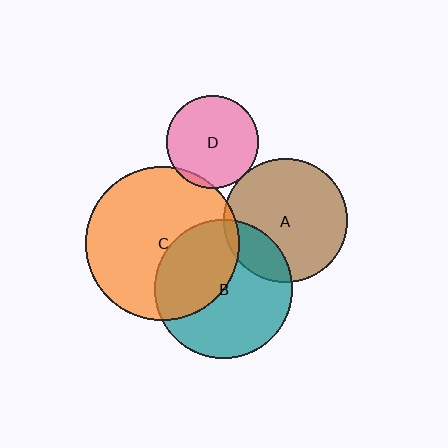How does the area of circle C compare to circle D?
Approximately 2.7 times.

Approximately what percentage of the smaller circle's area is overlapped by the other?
Approximately 5%.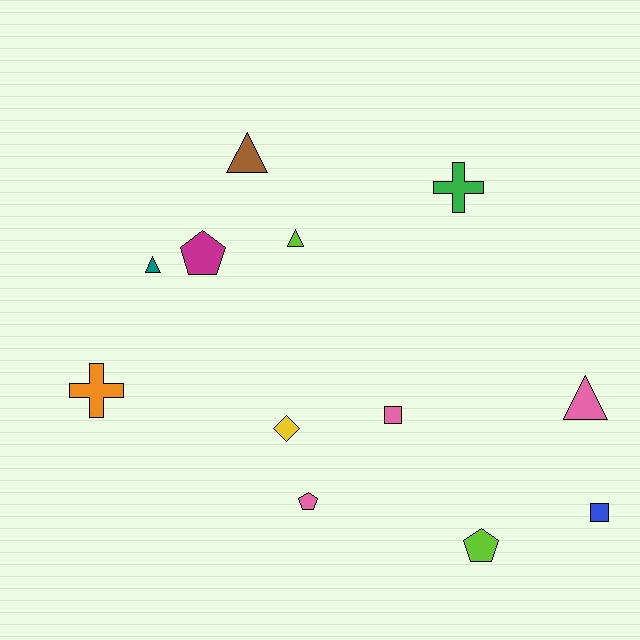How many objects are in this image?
There are 12 objects.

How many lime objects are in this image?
There are 2 lime objects.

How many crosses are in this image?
There are 2 crosses.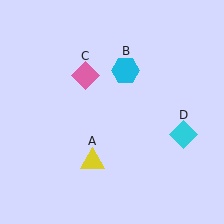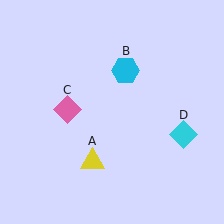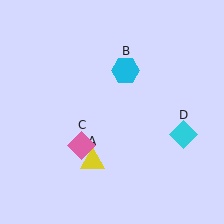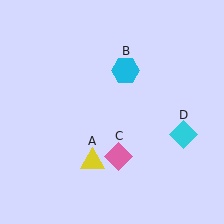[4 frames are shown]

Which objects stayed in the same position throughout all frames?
Yellow triangle (object A) and cyan hexagon (object B) and cyan diamond (object D) remained stationary.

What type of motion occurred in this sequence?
The pink diamond (object C) rotated counterclockwise around the center of the scene.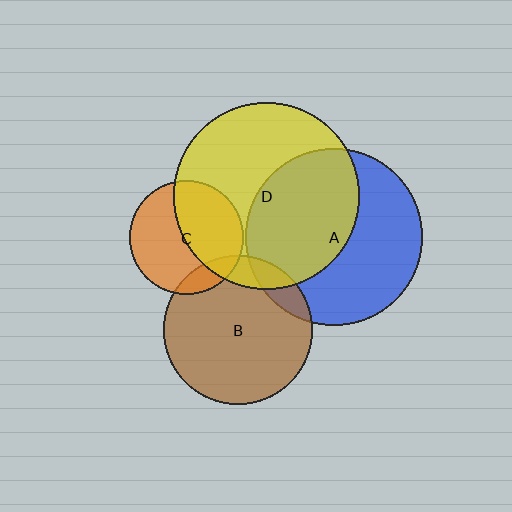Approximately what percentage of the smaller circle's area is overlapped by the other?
Approximately 45%.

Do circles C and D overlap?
Yes.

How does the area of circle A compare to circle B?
Approximately 1.4 times.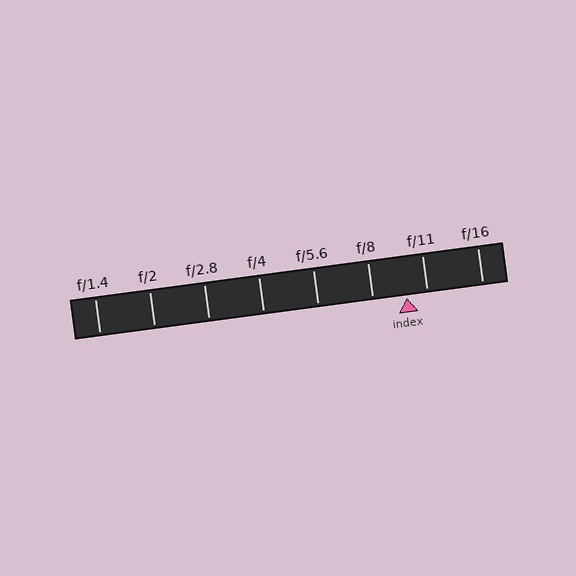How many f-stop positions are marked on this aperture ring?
There are 8 f-stop positions marked.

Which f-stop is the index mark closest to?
The index mark is closest to f/11.